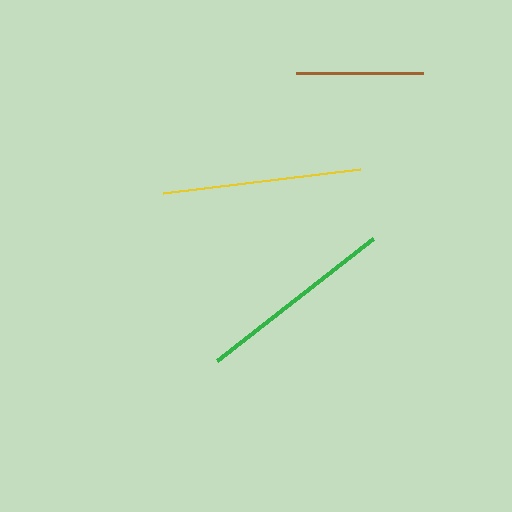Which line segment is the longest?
The yellow line is the longest at approximately 199 pixels.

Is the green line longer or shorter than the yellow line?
The yellow line is longer than the green line.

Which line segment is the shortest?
The brown line is the shortest at approximately 127 pixels.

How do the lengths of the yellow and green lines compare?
The yellow and green lines are approximately the same length.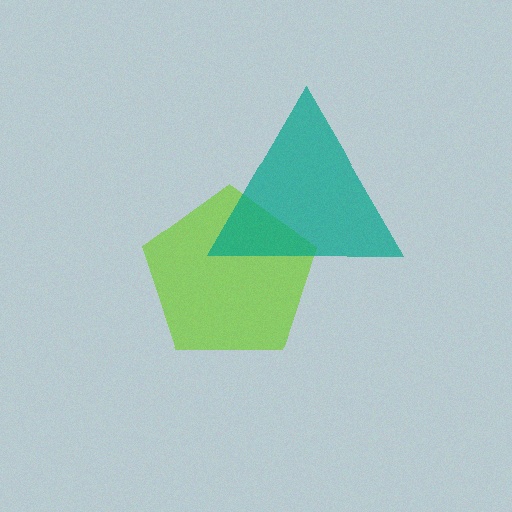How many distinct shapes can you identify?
There are 2 distinct shapes: a lime pentagon, a teal triangle.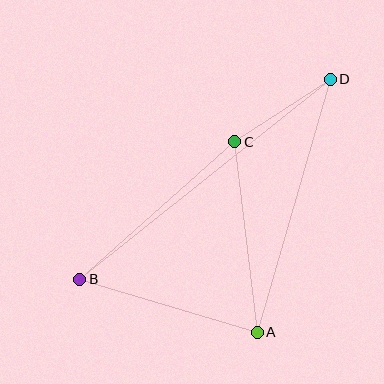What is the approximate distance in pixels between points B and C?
The distance between B and C is approximately 207 pixels.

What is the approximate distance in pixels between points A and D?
The distance between A and D is approximately 263 pixels.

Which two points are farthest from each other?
Points B and D are farthest from each other.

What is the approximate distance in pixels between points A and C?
The distance between A and C is approximately 192 pixels.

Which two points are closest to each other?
Points C and D are closest to each other.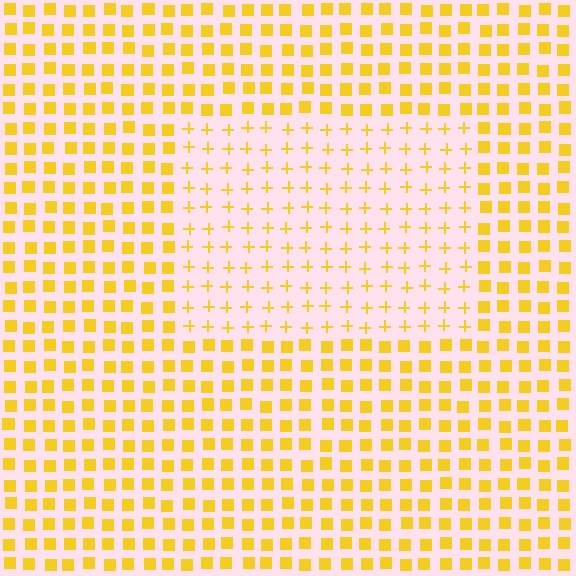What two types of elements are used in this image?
The image uses plus signs inside the rectangle region and squares outside it.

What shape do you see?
I see a rectangle.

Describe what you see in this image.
The image is filled with small yellow elements arranged in a uniform grid. A rectangle-shaped region contains plus signs, while the surrounding area contains squares. The boundary is defined purely by the change in element shape.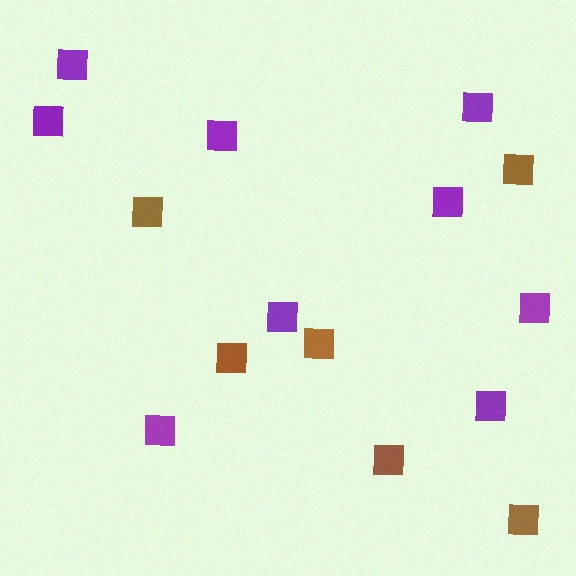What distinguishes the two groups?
There are 2 groups: one group of brown squares (6) and one group of purple squares (9).